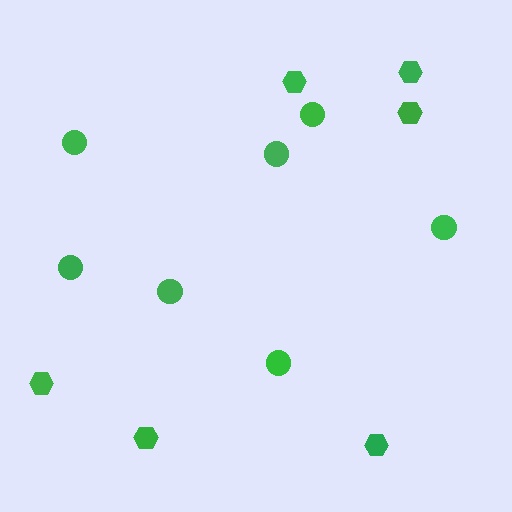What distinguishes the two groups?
There are 2 groups: one group of circles (7) and one group of hexagons (6).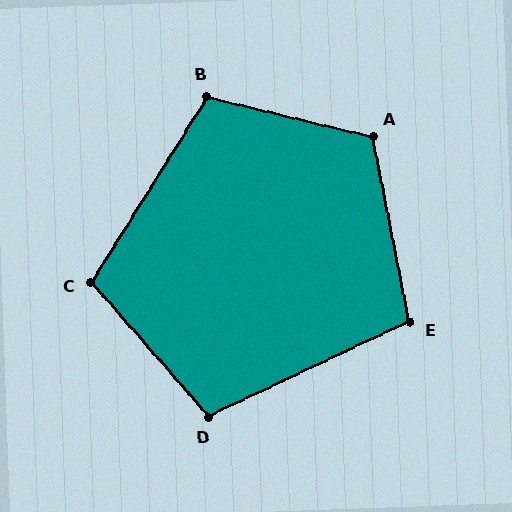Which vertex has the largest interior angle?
A, at approximately 115 degrees.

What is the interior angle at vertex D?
Approximately 106 degrees (obtuse).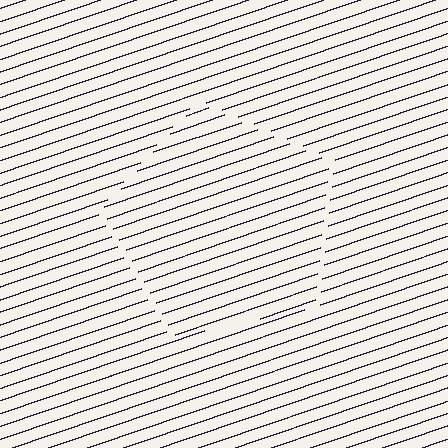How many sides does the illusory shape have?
5 sides — the line-ends trace a pentagon.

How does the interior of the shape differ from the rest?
The interior of the shape contains the same grating, shifted by half a period — the contour is defined by the phase discontinuity where line-ends from the inner and outer gratings abut.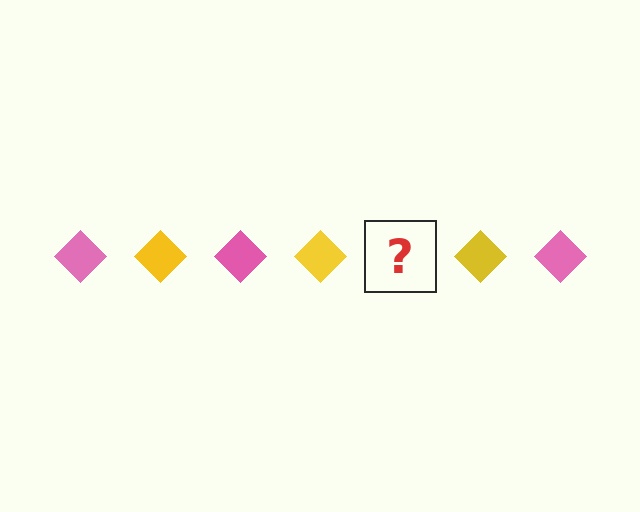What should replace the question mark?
The question mark should be replaced with a pink diamond.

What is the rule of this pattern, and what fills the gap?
The rule is that the pattern cycles through pink, yellow diamonds. The gap should be filled with a pink diamond.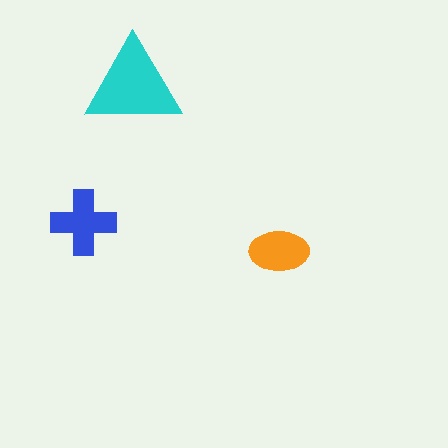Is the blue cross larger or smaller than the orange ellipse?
Larger.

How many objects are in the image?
There are 3 objects in the image.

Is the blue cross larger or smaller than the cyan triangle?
Smaller.